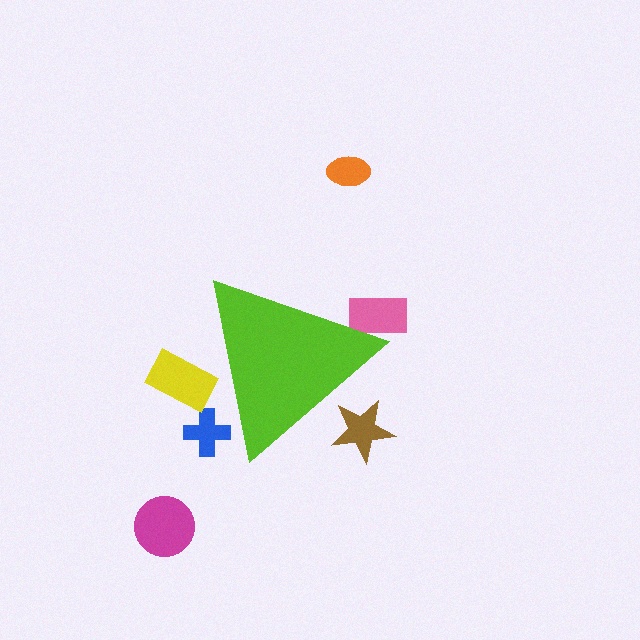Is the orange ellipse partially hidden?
No, the orange ellipse is fully visible.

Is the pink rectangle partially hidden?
Yes, the pink rectangle is partially hidden behind the lime triangle.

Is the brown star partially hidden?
Yes, the brown star is partially hidden behind the lime triangle.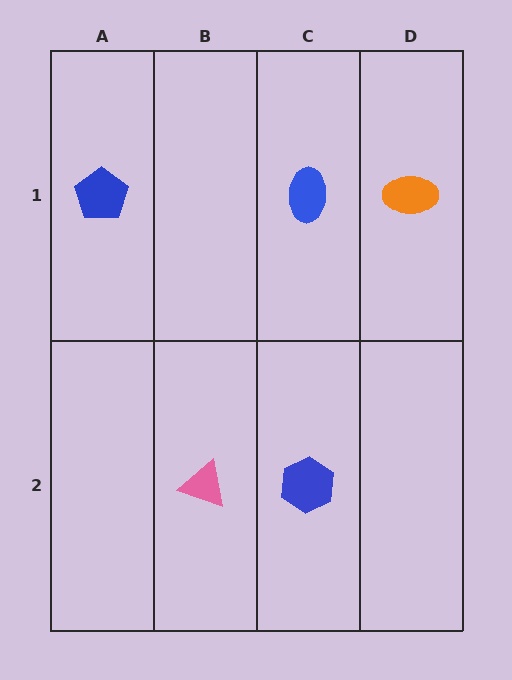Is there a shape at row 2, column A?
No, that cell is empty.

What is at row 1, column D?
An orange ellipse.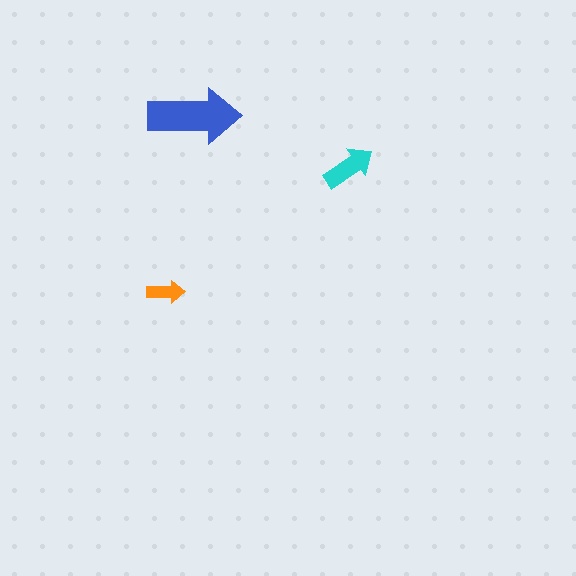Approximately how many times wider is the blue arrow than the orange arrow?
About 2.5 times wider.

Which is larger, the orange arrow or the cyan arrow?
The cyan one.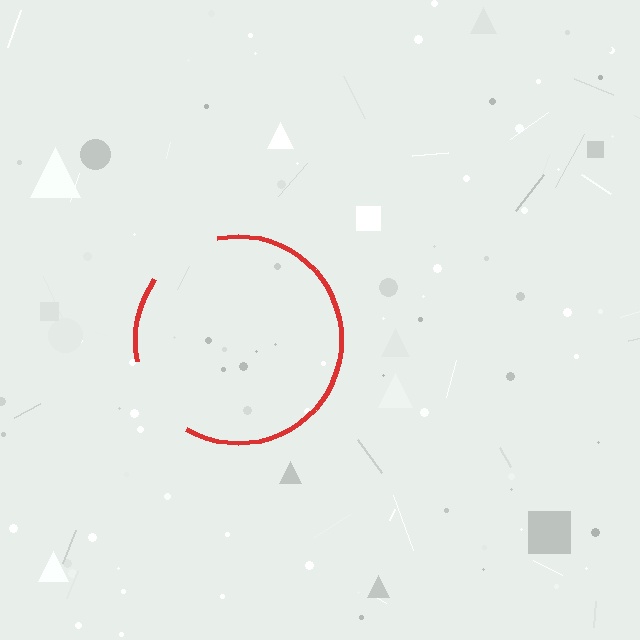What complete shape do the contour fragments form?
The contour fragments form a circle.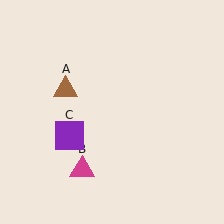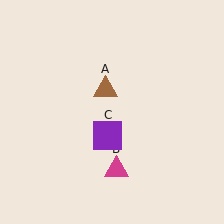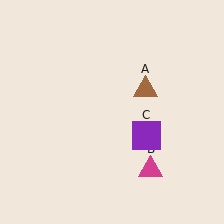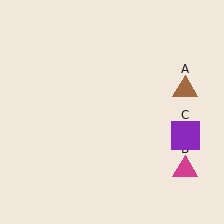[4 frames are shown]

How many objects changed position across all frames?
3 objects changed position: brown triangle (object A), magenta triangle (object B), purple square (object C).